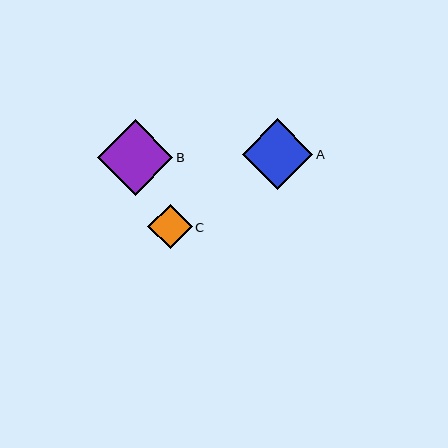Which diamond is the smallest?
Diamond C is the smallest with a size of approximately 44 pixels.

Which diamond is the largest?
Diamond B is the largest with a size of approximately 75 pixels.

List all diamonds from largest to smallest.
From largest to smallest: B, A, C.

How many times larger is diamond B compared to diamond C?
Diamond B is approximately 1.7 times the size of diamond C.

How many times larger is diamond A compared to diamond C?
Diamond A is approximately 1.6 times the size of diamond C.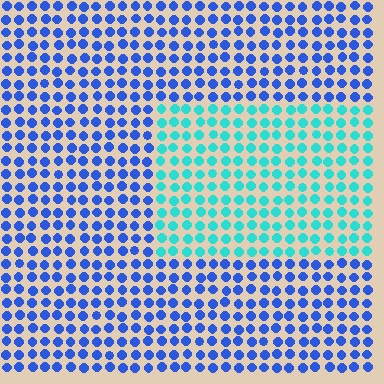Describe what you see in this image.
The image is filled with small blue elements in a uniform arrangement. A rectangle-shaped region is visible where the elements are tinted to a slightly different hue, forming a subtle color boundary.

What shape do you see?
I see a rectangle.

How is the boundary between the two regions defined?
The boundary is defined purely by a slight shift in hue (about 48 degrees). Spacing, size, and orientation are identical on both sides.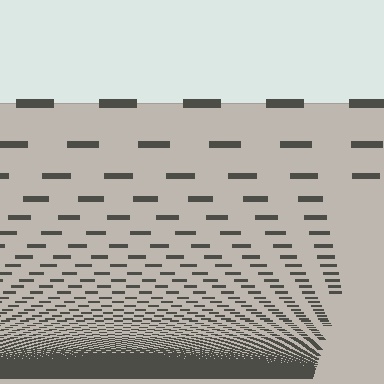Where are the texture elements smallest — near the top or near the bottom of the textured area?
Near the bottom.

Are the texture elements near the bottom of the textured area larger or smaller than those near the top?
Smaller. The gradient is inverted — elements near the bottom are smaller and denser.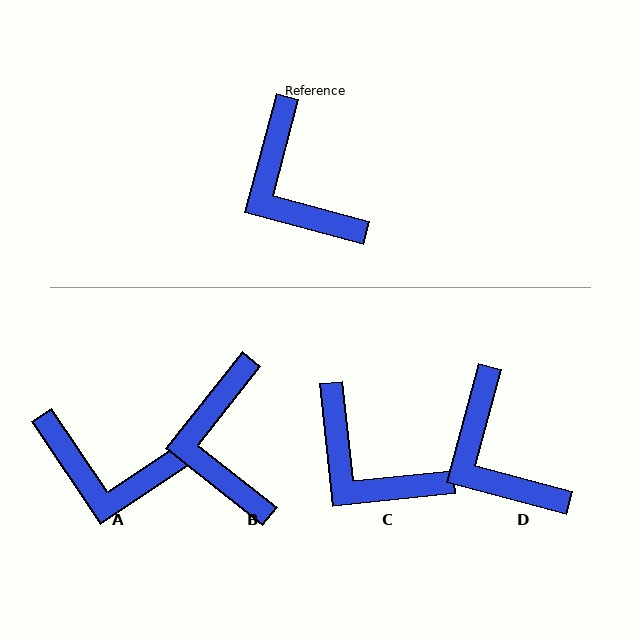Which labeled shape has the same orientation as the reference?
D.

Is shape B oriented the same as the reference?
No, it is off by about 24 degrees.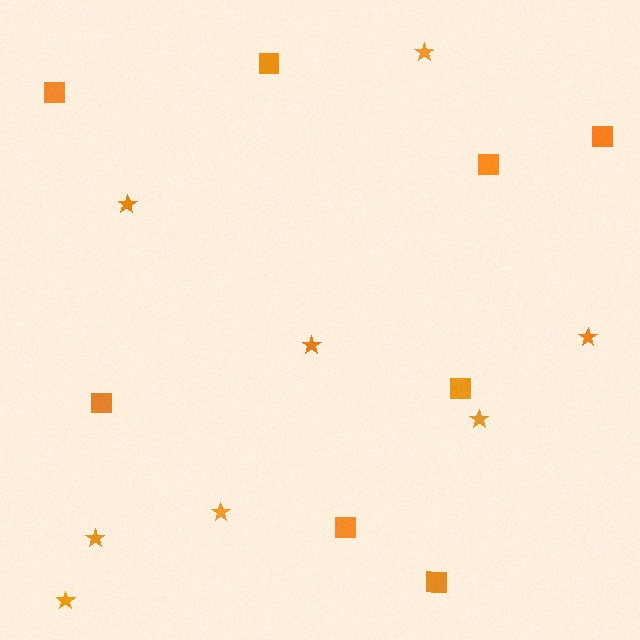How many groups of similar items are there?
There are 2 groups: one group of stars (8) and one group of squares (8).